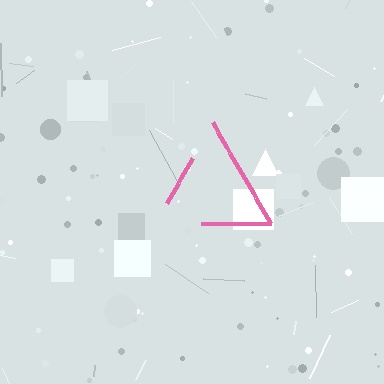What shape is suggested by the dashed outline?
The dashed outline suggests a triangle.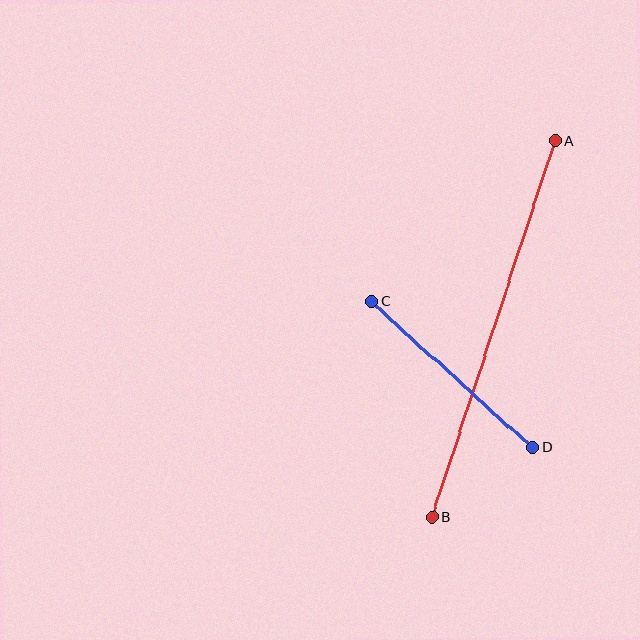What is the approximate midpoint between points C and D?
The midpoint is at approximately (452, 375) pixels.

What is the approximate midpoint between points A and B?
The midpoint is at approximately (493, 329) pixels.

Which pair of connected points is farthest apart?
Points A and B are farthest apart.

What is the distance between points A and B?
The distance is approximately 397 pixels.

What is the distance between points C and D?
The distance is approximately 217 pixels.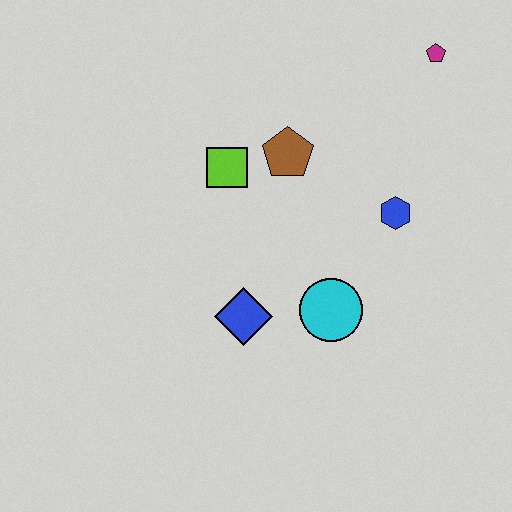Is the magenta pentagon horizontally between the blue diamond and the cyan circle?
No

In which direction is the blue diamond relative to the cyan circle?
The blue diamond is to the left of the cyan circle.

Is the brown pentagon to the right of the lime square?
Yes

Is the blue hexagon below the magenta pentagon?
Yes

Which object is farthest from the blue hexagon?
The blue diamond is farthest from the blue hexagon.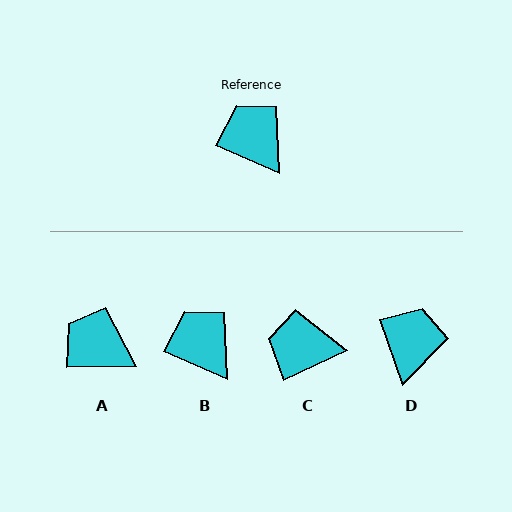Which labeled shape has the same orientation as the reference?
B.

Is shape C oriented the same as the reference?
No, it is off by about 49 degrees.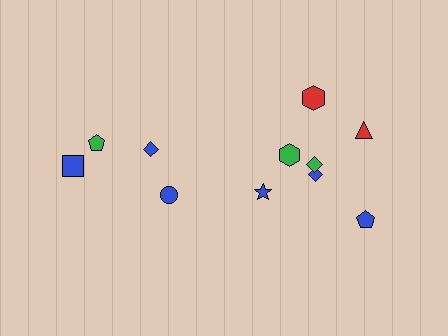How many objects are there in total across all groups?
There are 11 objects.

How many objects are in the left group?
There are 4 objects.